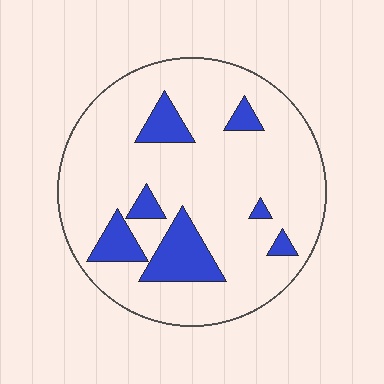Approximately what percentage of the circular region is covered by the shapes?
Approximately 15%.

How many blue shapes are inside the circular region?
7.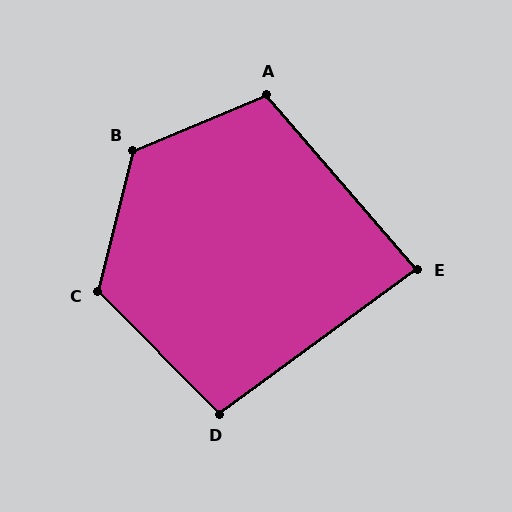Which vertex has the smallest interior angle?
E, at approximately 85 degrees.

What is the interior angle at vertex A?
Approximately 108 degrees (obtuse).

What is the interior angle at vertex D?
Approximately 99 degrees (obtuse).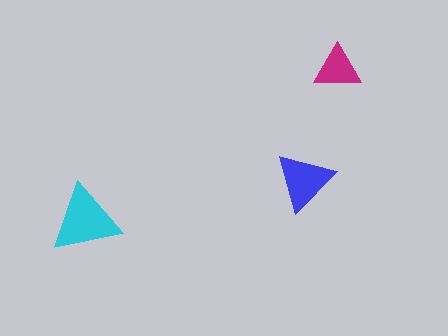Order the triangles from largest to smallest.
the cyan one, the blue one, the magenta one.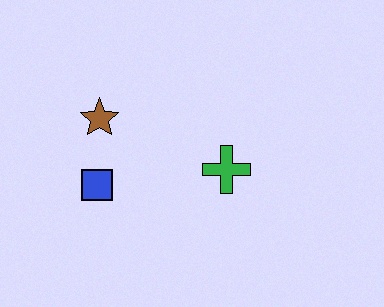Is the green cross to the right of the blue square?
Yes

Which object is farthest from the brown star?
The green cross is farthest from the brown star.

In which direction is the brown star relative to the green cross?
The brown star is to the left of the green cross.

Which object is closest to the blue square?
The brown star is closest to the blue square.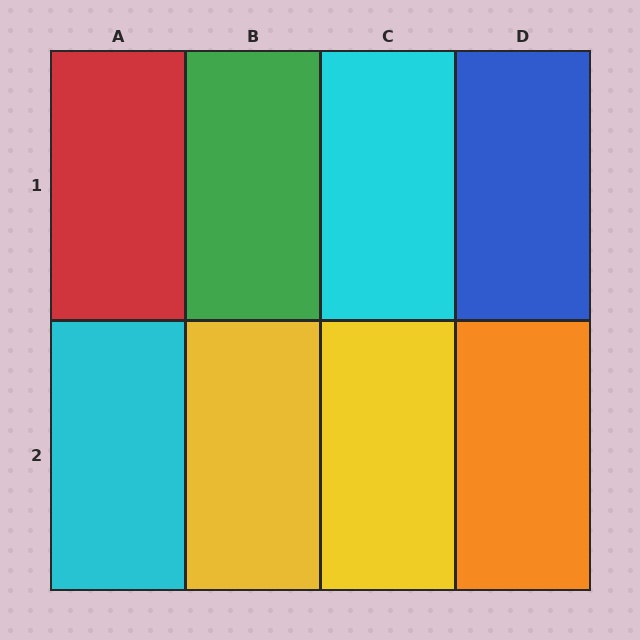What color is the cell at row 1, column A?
Red.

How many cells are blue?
1 cell is blue.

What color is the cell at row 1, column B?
Green.